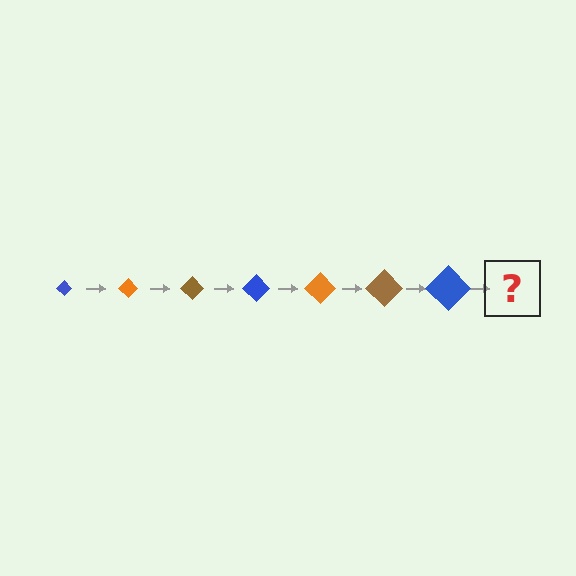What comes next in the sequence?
The next element should be an orange diamond, larger than the previous one.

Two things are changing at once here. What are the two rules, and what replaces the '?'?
The two rules are that the diamond grows larger each step and the color cycles through blue, orange, and brown. The '?' should be an orange diamond, larger than the previous one.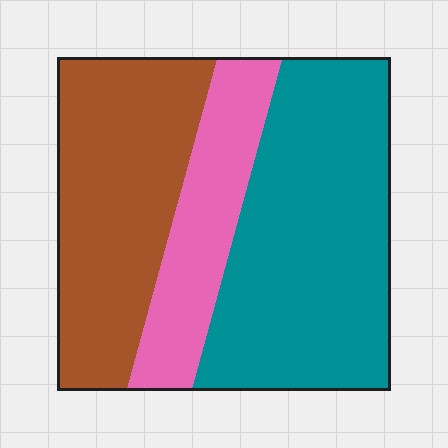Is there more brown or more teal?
Teal.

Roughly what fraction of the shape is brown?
Brown covers about 35% of the shape.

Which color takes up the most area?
Teal, at roughly 45%.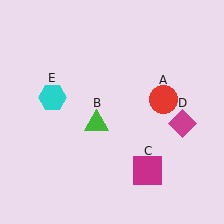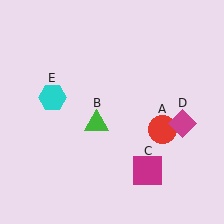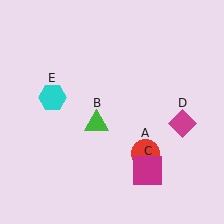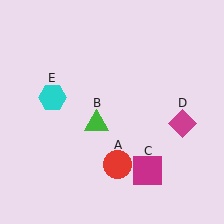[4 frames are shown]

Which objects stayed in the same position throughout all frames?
Green triangle (object B) and magenta square (object C) and magenta diamond (object D) and cyan hexagon (object E) remained stationary.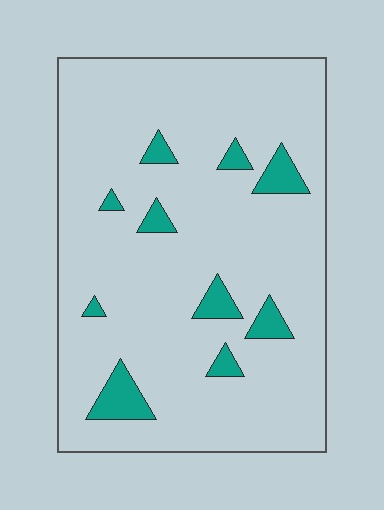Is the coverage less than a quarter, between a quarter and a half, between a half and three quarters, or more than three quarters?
Less than a quarter.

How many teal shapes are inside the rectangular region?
10.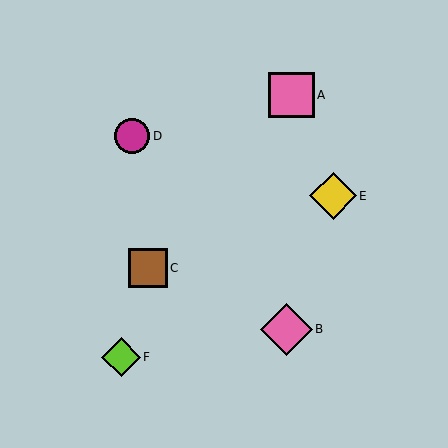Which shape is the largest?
The pink diamond (labeled B) is the largest.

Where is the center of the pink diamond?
The center of the pink diamond is at (286, 329).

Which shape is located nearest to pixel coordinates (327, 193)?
The yellow diamond (labeled E) at (333, 196) is nearest to that location.